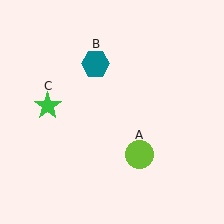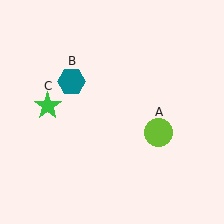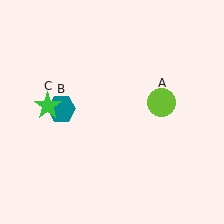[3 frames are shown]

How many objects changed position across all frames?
2 objects changed position: lime circle (object A), teal hexagon (object B).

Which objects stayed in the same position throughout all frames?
Green star (object C) remained stationary.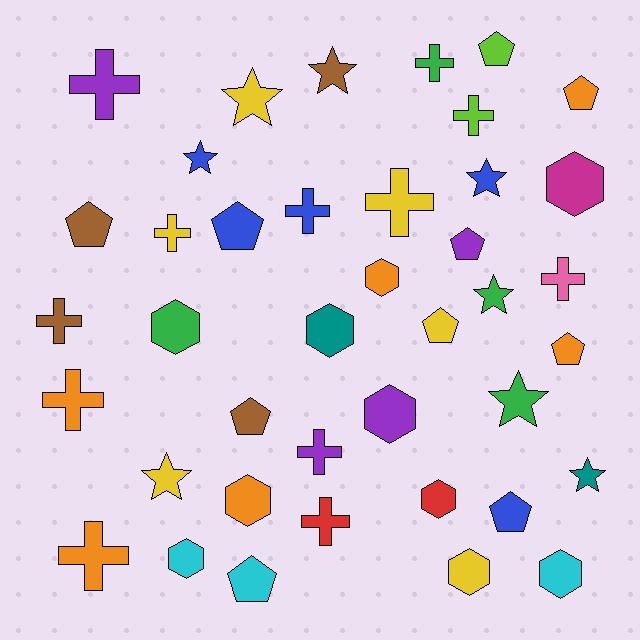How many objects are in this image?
There are 40 objects.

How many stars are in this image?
There are 8 stars.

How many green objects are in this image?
There are 4 green objects.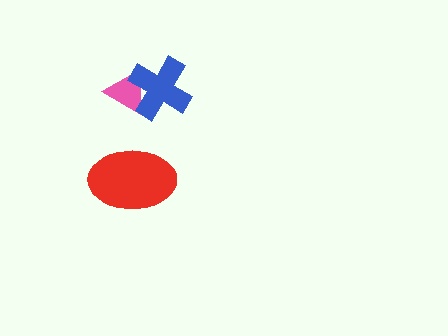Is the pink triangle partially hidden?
Yes, it is partially covered by another shape.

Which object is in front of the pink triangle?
The blue cross is in front of the pink triangle.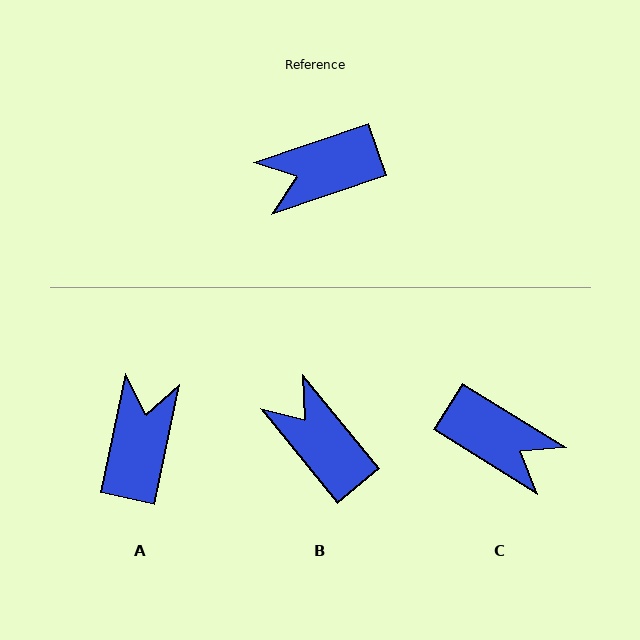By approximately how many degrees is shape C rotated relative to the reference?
Approximately 129 degrees counter-clockwise.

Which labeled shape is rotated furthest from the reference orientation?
C, about 129 degrees away.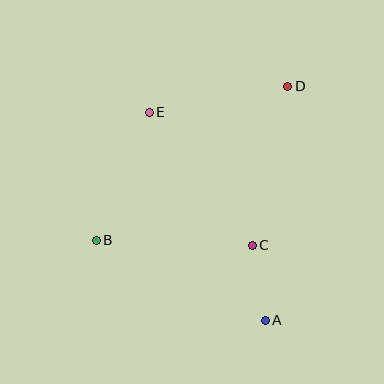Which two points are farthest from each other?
Points B and D are farthest from each other.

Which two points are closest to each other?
Points A and C are closest to each other.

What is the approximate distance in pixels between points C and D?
The distance between C and D is approximately 163 pixels.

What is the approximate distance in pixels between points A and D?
The distance between A and D is approximately 235 pixels.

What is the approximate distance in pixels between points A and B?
The distance between A and B is approximately 187 pixels.